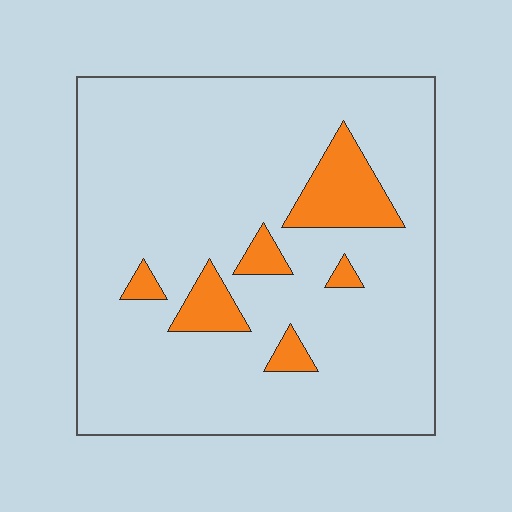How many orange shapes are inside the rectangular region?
6.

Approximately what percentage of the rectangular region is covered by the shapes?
Approximately 10%.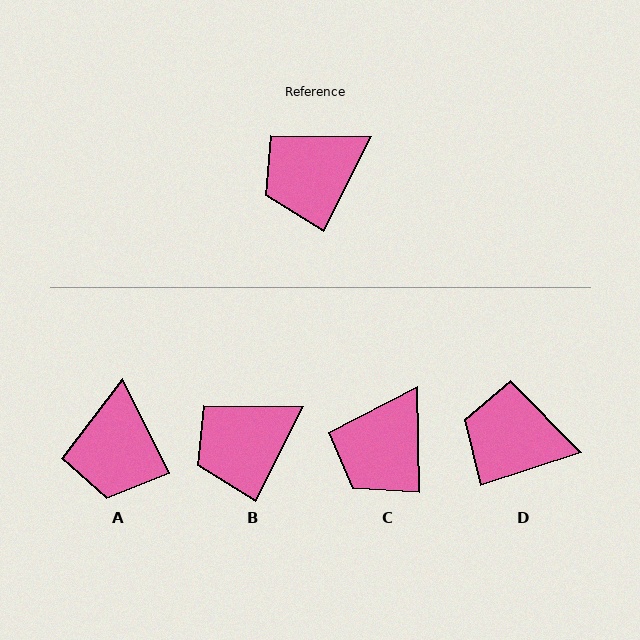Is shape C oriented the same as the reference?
No, it is off by about 28 degrees.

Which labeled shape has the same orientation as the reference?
B.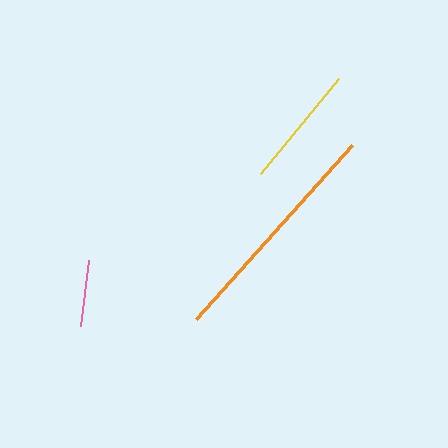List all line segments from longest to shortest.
From longest to shortest: orange, yellow, pink.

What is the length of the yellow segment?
The yellow segment is approximately 123 pixels long.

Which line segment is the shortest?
The pink line is the shortest at approximately 66 pixels.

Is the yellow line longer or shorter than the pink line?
The yellow line is longer than the pink line.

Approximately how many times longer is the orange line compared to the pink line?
The orange line is approximately 3.5 times the length of the pink line.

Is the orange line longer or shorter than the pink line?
The orange line is longer than the pink line.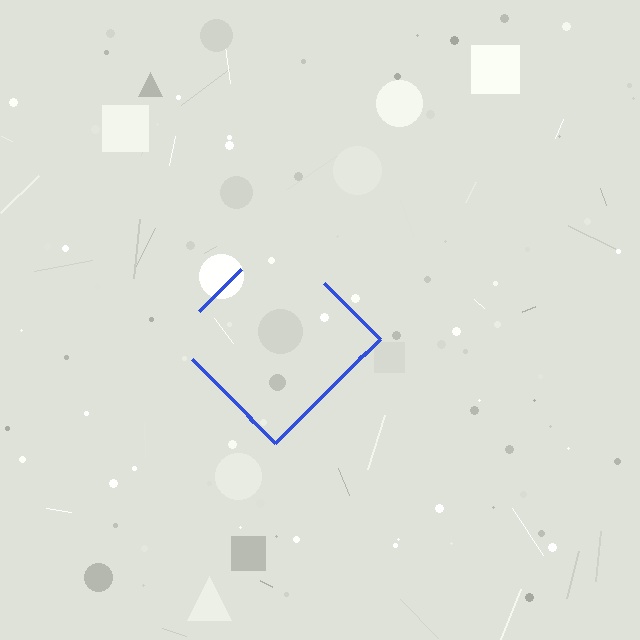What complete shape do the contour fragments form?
The contour fragments form a diamond.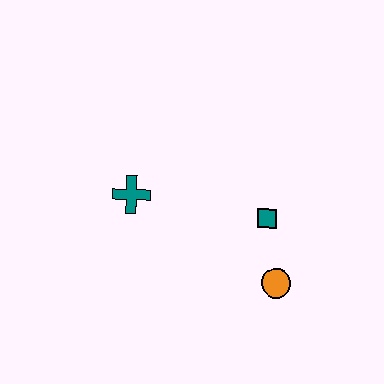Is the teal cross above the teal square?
Yes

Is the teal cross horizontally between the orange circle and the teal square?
No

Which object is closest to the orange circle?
The teal square is closest to the orange circle.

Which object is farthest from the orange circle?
The teal cross is farthest from the orange circle.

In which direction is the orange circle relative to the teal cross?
The orange circle is to the right of the teal cross.